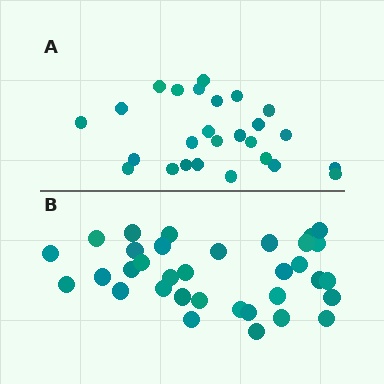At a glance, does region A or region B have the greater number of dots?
Region B (the bottom region) has more dots.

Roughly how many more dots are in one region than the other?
Region B has roughly 8 or so more dots than region A.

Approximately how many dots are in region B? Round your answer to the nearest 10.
About 30 dots. (The exact count is 34, which rounds to 30.)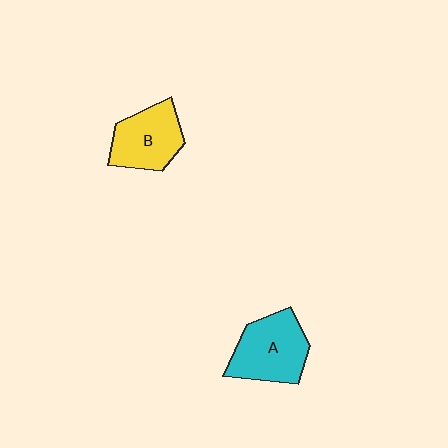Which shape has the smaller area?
Shape B (yellow).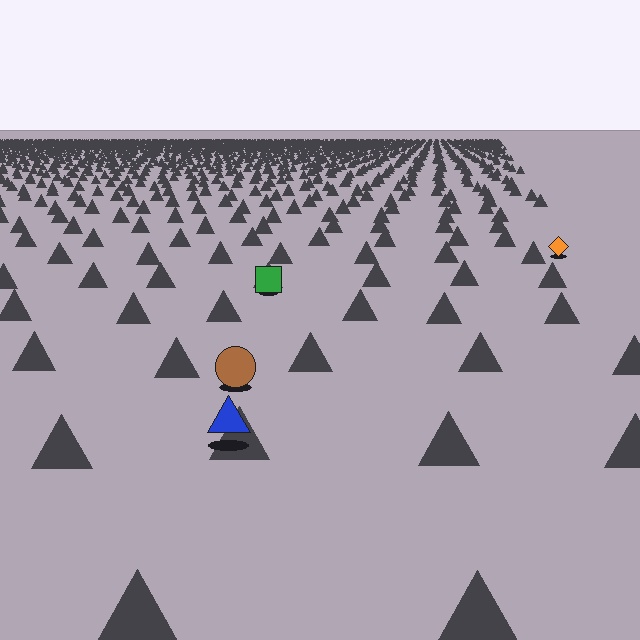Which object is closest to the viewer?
The blue triangle is closest. The texture marks near it are larger and more spread out.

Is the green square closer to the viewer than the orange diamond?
Yes. The green square is closer — you can tell from the texture gradient: the ground texture is coarser near it.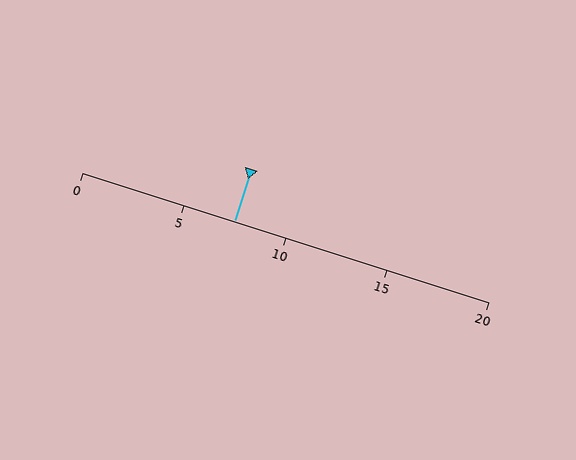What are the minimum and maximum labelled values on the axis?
The axis runs from 0 to 20.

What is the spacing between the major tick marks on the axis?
The major ticks are spaced 5 apart.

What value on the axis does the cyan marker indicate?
The marker indicates approximately 7.5.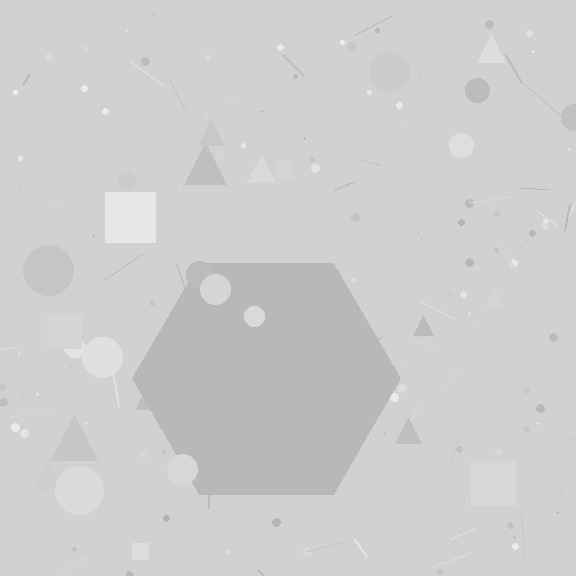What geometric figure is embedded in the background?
A hexagon is embedded in the background.